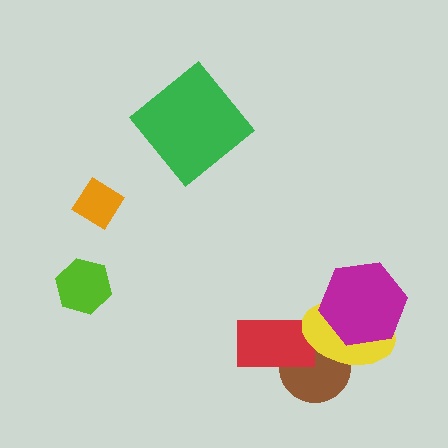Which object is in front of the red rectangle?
The yellow ellipse is in front of the red rectangle.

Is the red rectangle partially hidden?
Yes, it is partially covered by another shape.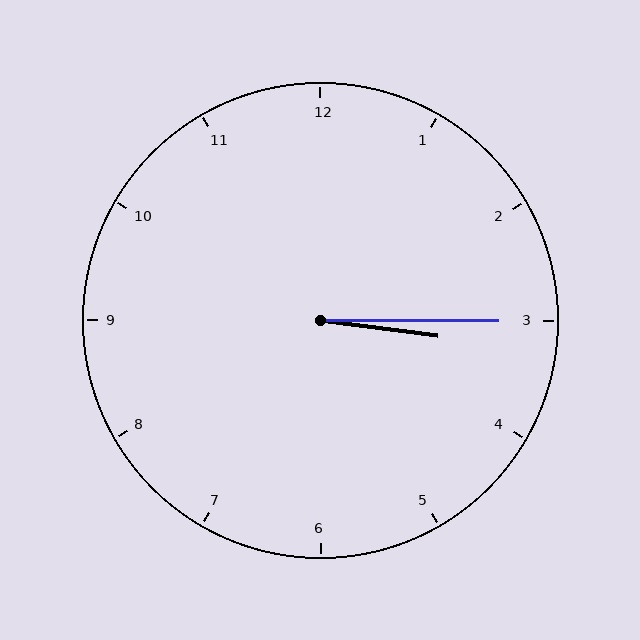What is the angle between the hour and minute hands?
Approximately 8 degrees.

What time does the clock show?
3:15.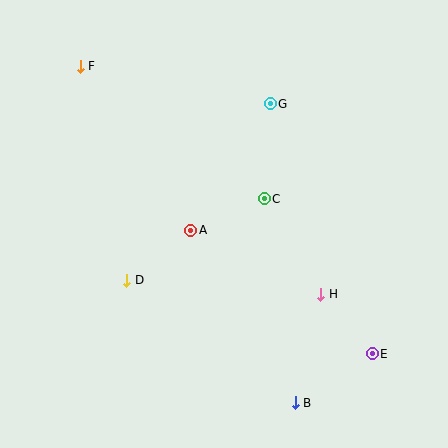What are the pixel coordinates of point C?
Point C is at (264, 199).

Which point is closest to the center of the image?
Point A at (191, 230) is closest to the center.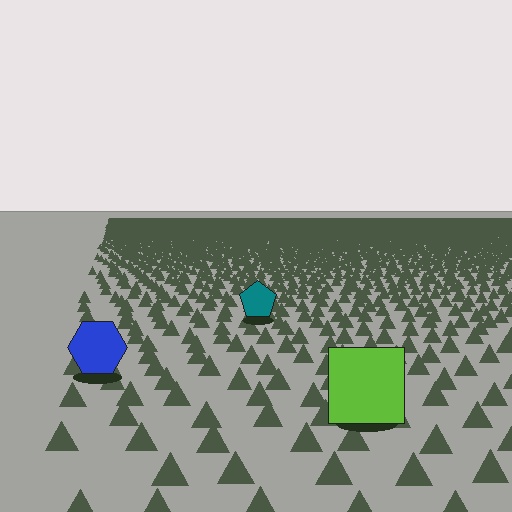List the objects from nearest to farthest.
From nearest to farthest: the lime square, the blue hexagon, the teal pentagon.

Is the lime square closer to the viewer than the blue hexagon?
Yes. The lime square is closer — you can tell from the texture gradient: the ground texture is coarser near it.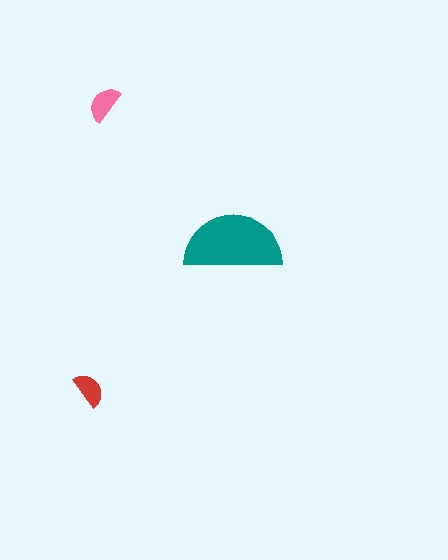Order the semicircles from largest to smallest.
the teal one, the pink one, the red one.